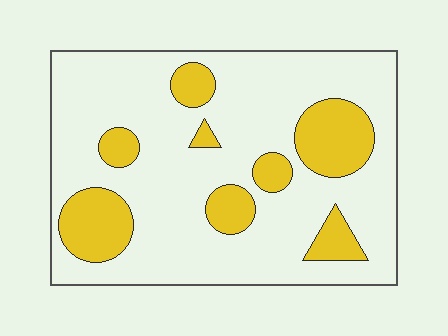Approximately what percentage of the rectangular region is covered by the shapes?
Approximately 20%.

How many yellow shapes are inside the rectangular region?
8.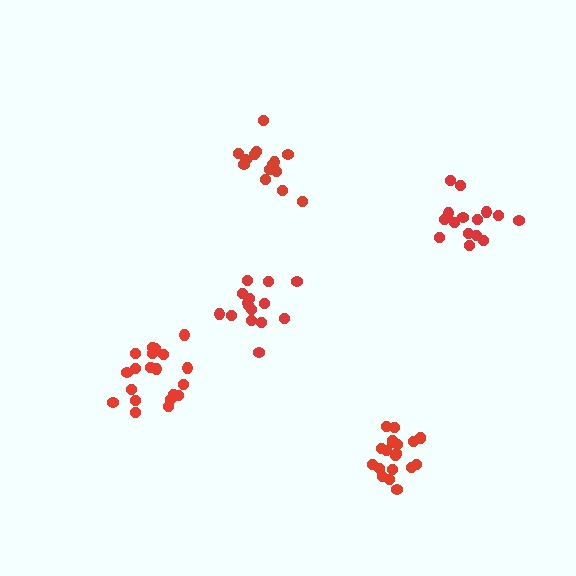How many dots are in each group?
Group 1: 15 dots, Group 2: 15 dots, Group 3: 14 dots, Group 4: 20 dots, Group 5: 20 dots (84 total).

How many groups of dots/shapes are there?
There are 5 groups.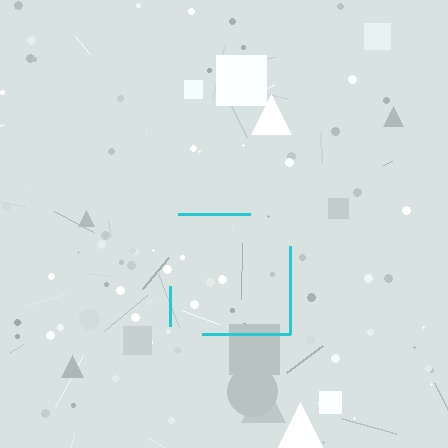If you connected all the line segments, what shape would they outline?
They would outline a square.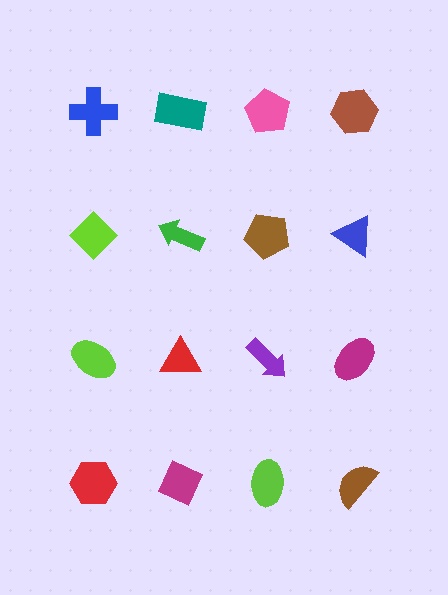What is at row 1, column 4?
A brown hexagon.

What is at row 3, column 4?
A magenta ellipse.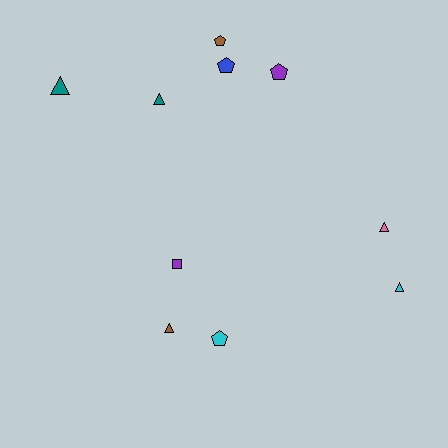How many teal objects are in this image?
There are 2 teal objects.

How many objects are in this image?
There are 10 objects.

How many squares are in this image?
There is 1 square.